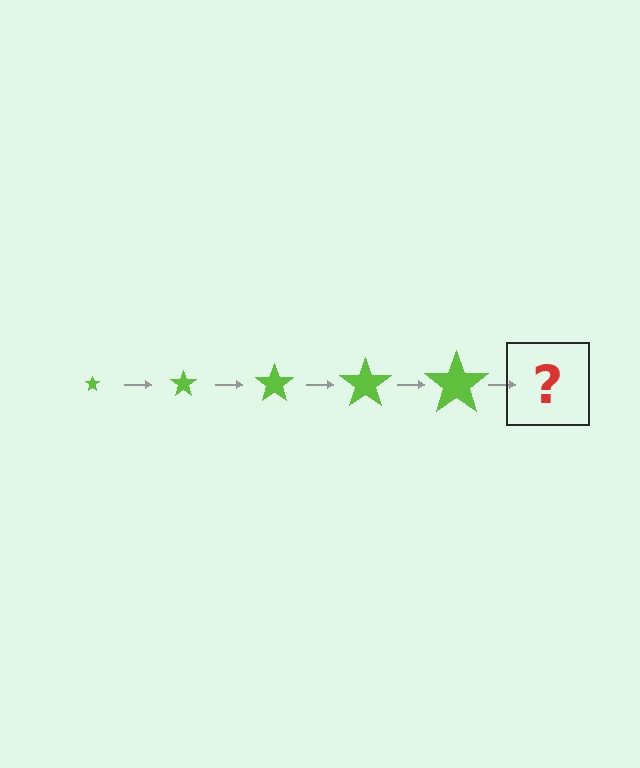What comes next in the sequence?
The next element should be a lime star, larger than the previous one.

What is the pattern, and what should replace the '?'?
The pattern is that the star gets progressively larger each step. The '?' should be a lime star, larger than the previous one.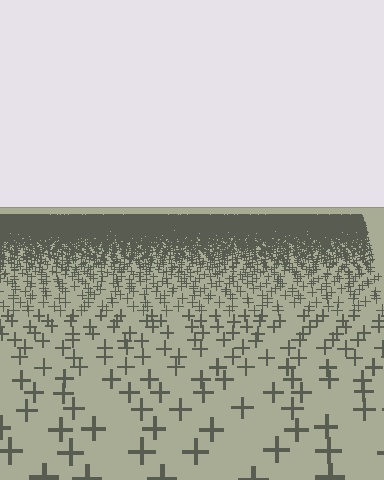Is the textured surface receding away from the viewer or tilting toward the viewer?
The surface is receding away from the viewer. Texture elements get smaller and denser toward the top.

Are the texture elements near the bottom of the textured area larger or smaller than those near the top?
Larger. Near the bottom, elements are closer to the viewer and appear at a bigger on-screen size.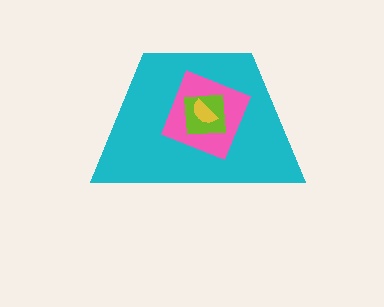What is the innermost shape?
The yellow semicircle.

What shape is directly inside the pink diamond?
The lime square.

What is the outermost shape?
The cyan trapezoid.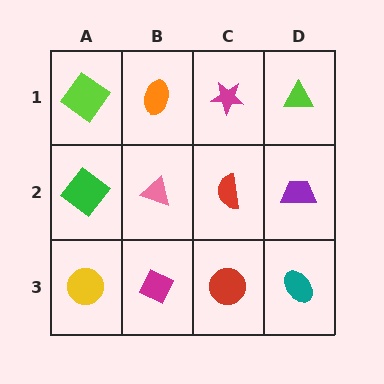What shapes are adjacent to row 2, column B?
An orange ellipse (row 1, column B), a magenta diamond (row 3, column B), a green diamond (row 2, column A), a red semicircle (row 2, column C).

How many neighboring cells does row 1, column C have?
3.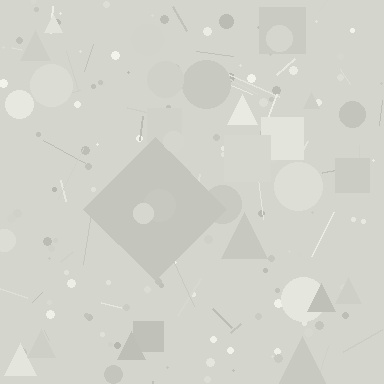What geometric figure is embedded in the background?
A diamond is embedded in the background.